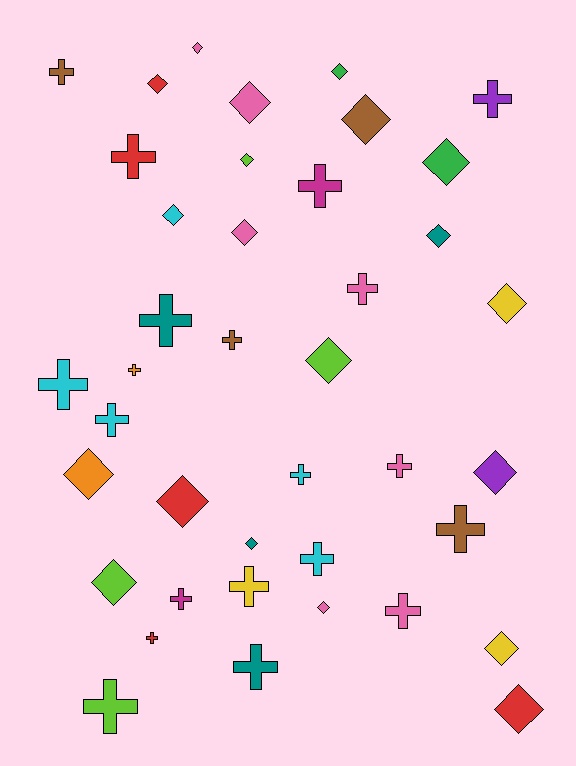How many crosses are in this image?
There are 20 crosses.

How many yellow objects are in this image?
There are 3 yellow objects.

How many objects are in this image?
There are 40 objects.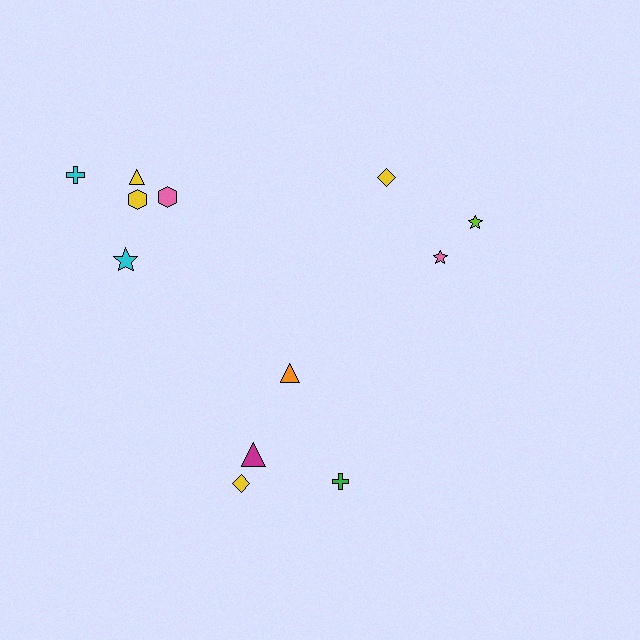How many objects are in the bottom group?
There are 4 objects.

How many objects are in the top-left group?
There are 5 objects.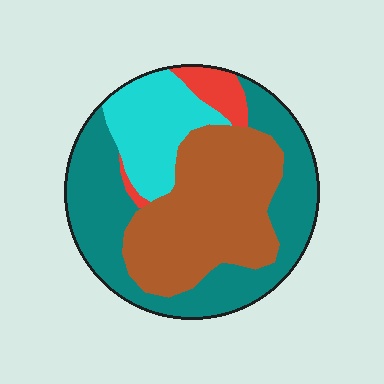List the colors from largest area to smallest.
From largest to smallest: teal, brown, cyan, red.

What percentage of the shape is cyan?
Cyan covers around 15% of the shape.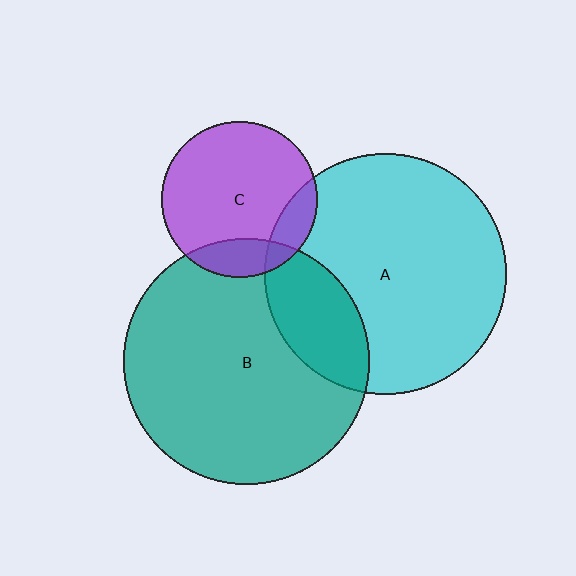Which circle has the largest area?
Circle B (teal).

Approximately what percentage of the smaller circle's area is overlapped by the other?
Approximately 15%.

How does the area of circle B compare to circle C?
Approximately 2.5 times.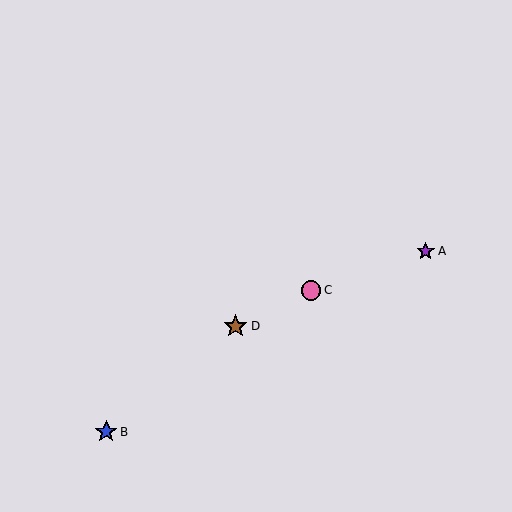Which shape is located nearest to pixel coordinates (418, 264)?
The purple star (labeled A) at (426, 251) is nearest to that location.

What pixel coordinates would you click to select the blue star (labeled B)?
Click at (106, 432) to select the blue star B.